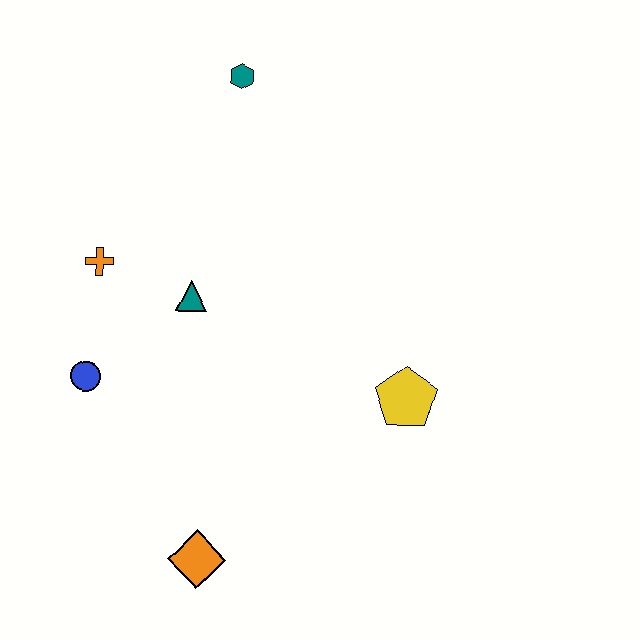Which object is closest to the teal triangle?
The orange cross is closest to the teal triangle.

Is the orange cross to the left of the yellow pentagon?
Yes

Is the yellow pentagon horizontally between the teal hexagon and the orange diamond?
No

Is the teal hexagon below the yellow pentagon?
No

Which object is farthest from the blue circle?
The teal hexagon is farthest from the blue circle.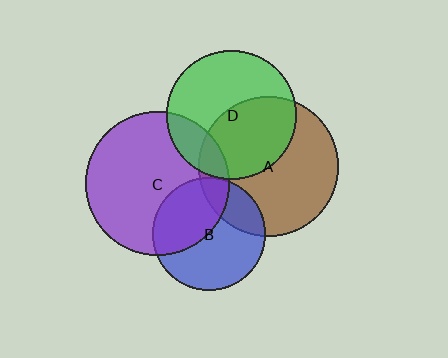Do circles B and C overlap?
Yes.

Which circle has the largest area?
Circle C (purple).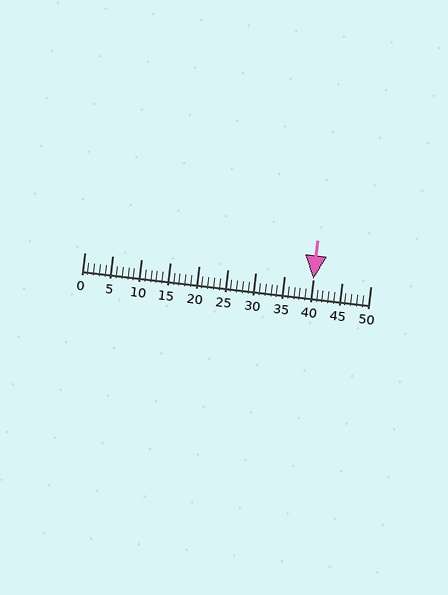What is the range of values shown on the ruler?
The ruler shows values from 0 to 50.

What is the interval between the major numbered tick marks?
The major tick marks are spaced 5 units apart.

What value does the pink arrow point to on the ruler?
The pink arrow points to approximately 40.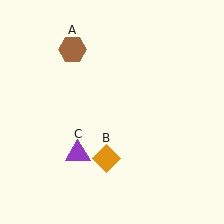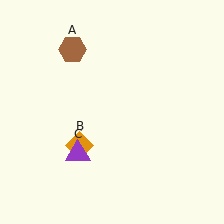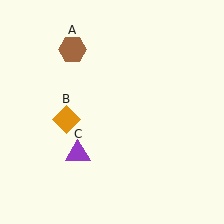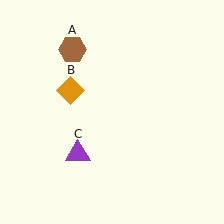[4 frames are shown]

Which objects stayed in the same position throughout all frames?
Brown hexagon (object A) and purple triangle (object C) remained stationary.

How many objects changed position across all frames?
1 object changed position: orange diamond (object B).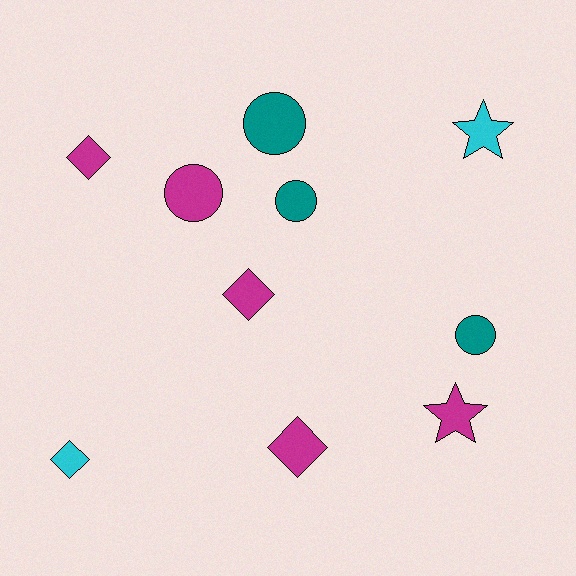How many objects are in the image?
There are 10 objects.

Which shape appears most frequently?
Circle, with 4 objects.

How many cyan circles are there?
There are no cyan circles.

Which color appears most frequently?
Magenta, with 5 objects.